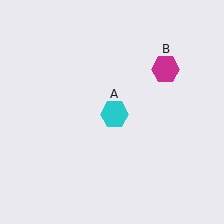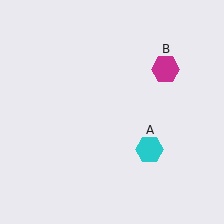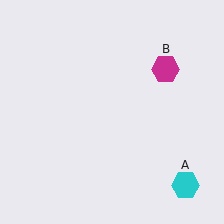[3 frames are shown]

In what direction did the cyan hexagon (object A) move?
The cyan hexagon (object A) moved down and to the right.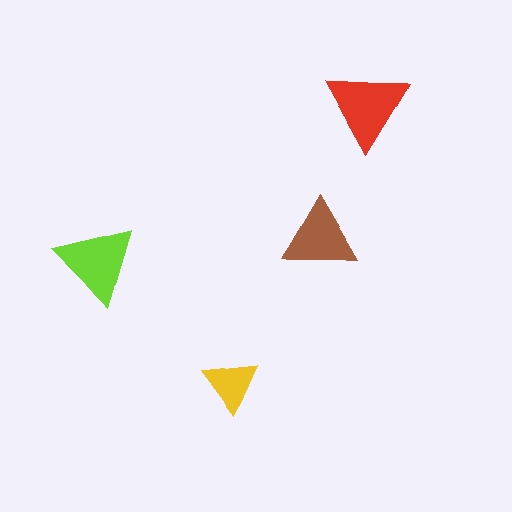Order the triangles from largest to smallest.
the red one, the lime one, the brown one, the yellow one.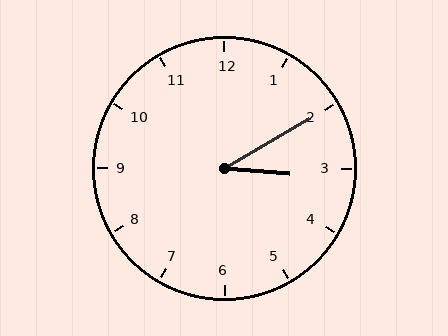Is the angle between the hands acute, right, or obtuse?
It is acute.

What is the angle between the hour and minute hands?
Approximately 35 degrees.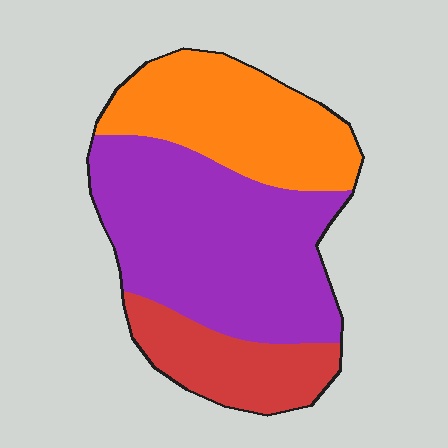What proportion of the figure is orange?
Orange covers about 30% of the figure.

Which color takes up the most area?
Purple, at roughly 50%.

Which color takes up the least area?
Red, at roughly 20%.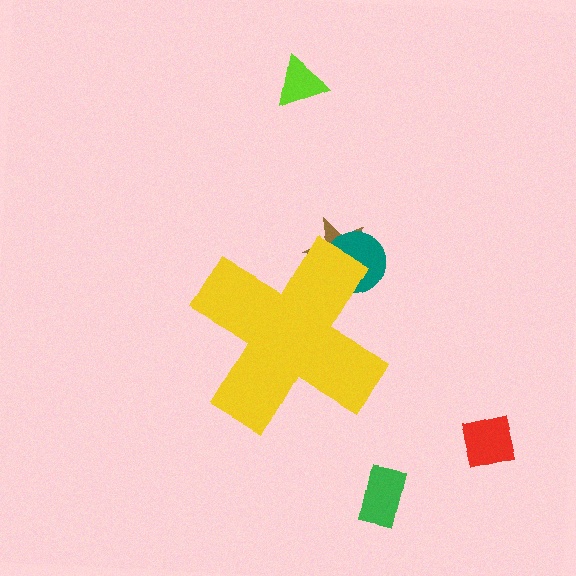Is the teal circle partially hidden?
Yes, the teal circle is partially hidden behind the yellow cross.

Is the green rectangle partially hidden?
No, the green rectangle is fully visible.